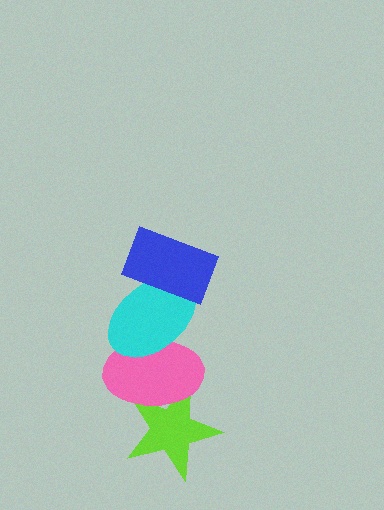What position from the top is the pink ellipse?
The pink ellipse is 3rd from the top.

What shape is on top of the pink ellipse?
The cyan ellipse is on top of the pink ellipse.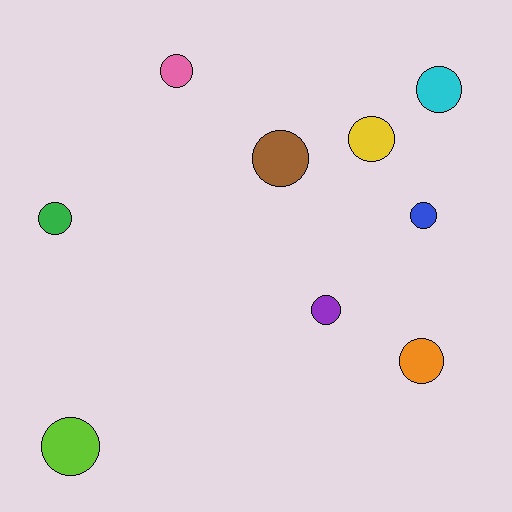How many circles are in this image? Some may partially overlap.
There are 9 circles.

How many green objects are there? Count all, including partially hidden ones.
There is 1 green object.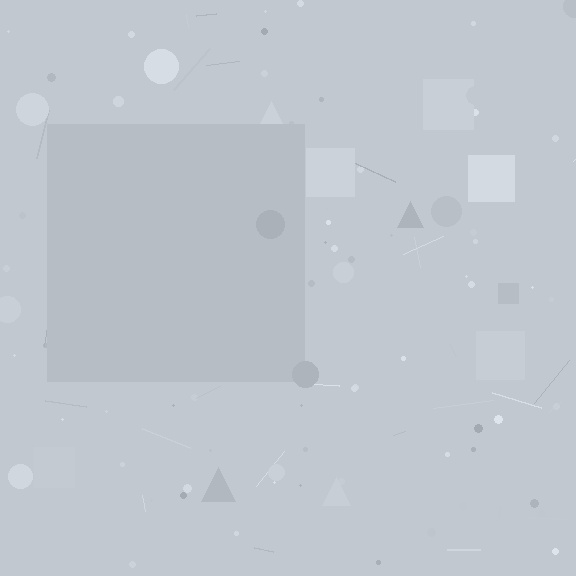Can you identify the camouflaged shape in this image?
The camouflaged shape is a square.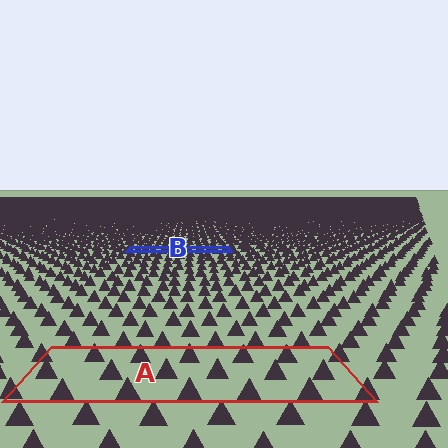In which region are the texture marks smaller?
The texture marks are smaller in region B, because it is farther away.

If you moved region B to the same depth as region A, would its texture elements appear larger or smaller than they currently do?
They would appear larger. At a closer depth, the same texture elements are projected at a bigger on-screen size.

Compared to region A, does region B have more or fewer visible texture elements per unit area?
Region B has more texture elements per unit area — they are packed more densely because it is farther away.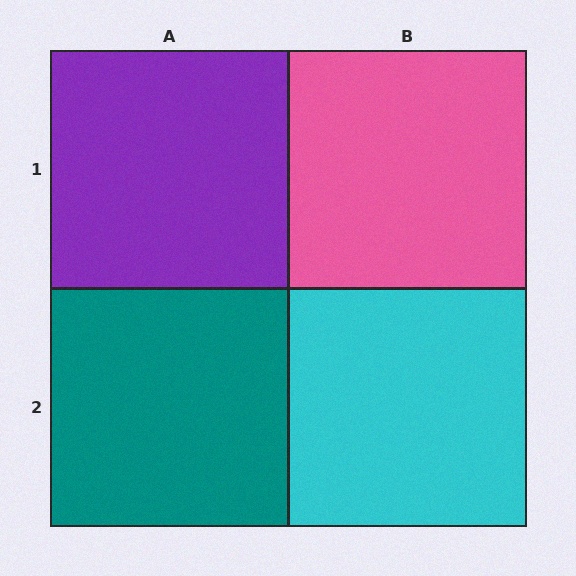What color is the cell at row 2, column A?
Teal.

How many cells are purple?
1 cell is purple.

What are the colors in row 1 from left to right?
Purple, pink.